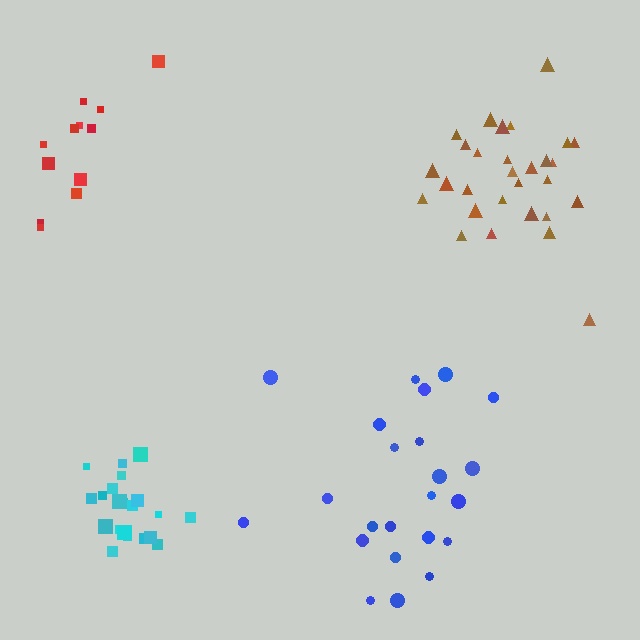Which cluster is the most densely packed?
Cyan.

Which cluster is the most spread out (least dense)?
Red.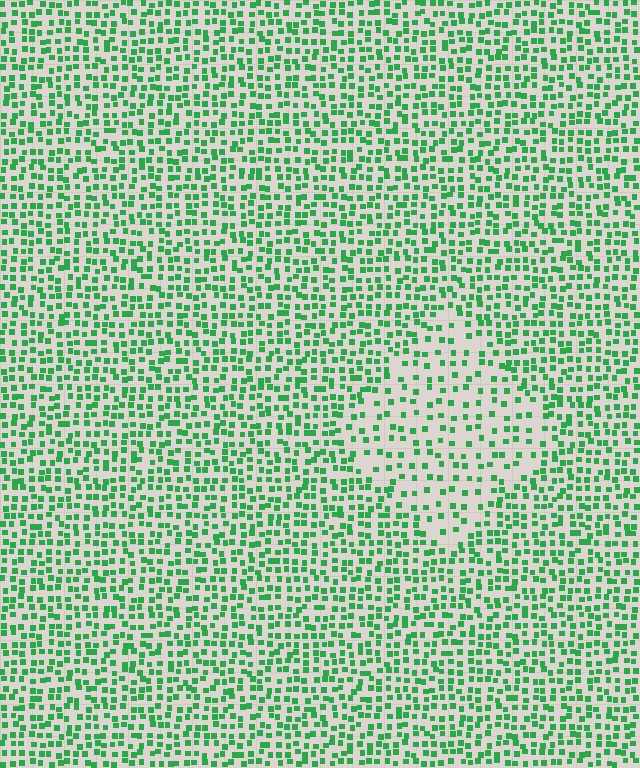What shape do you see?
I see a diamond.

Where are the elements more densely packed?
The elements are more densely packed outside the diamond boundary.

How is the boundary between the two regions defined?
The boundary is defined by a change in element density (approximately 2.0x ratio). All elements are the same color, size, and shape.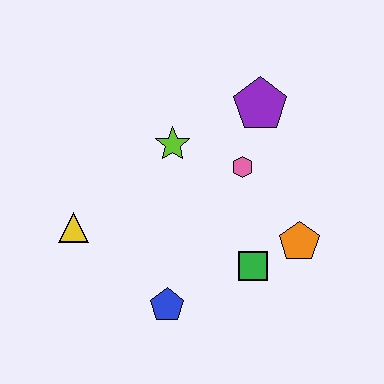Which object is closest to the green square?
The orange pentagon is closest to the green square.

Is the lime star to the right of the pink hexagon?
No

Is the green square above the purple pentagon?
No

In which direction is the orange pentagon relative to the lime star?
The orange pentagon is to the right of the lime star.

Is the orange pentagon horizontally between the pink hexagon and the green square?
No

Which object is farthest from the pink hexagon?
The yellow triangle is farthest from the pink hexagon.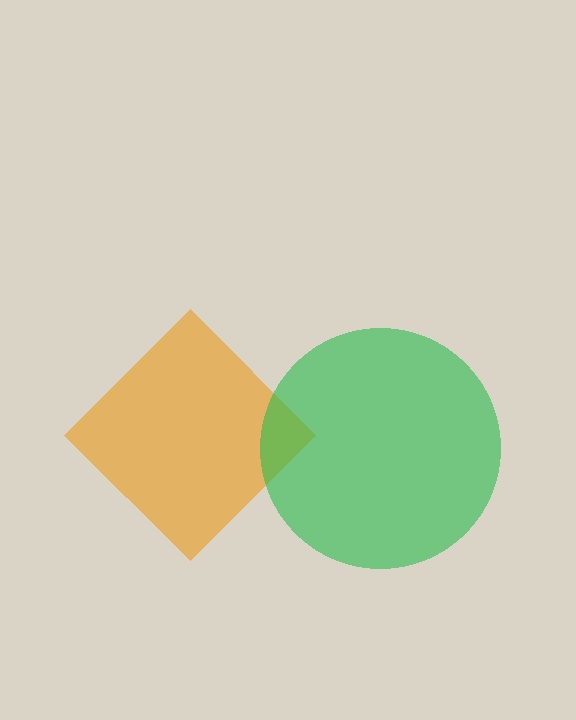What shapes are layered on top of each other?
The layered shapes are: an orange diamond, a green circle.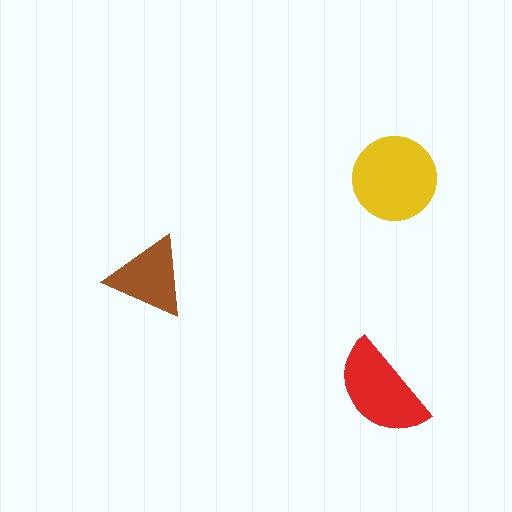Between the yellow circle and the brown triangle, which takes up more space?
The yellow circle.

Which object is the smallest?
The brown triangle.